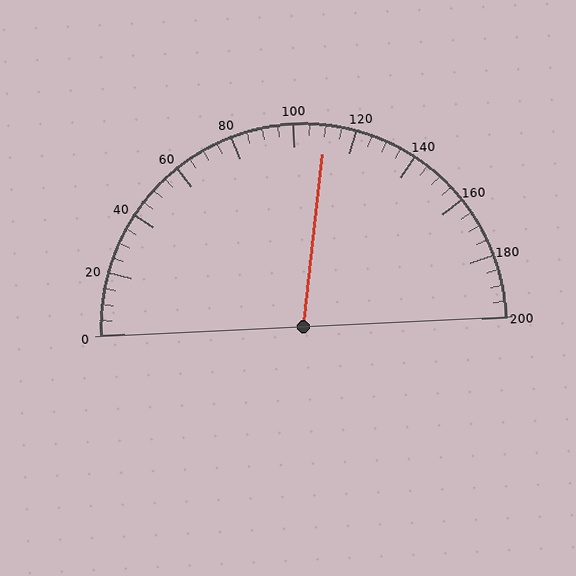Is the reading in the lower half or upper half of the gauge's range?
The reading is in the upper half of the range (0 to 200).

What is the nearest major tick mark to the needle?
The nearest major tick mark is 120.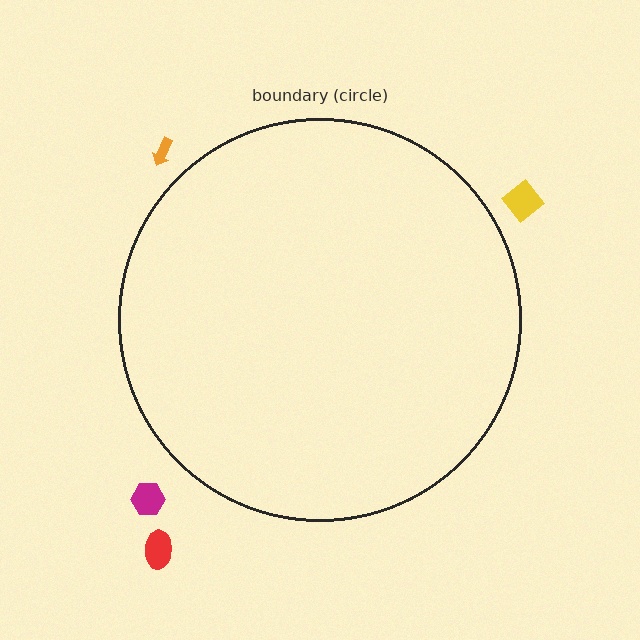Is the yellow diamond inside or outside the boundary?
Outside.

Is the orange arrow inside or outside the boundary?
Outside.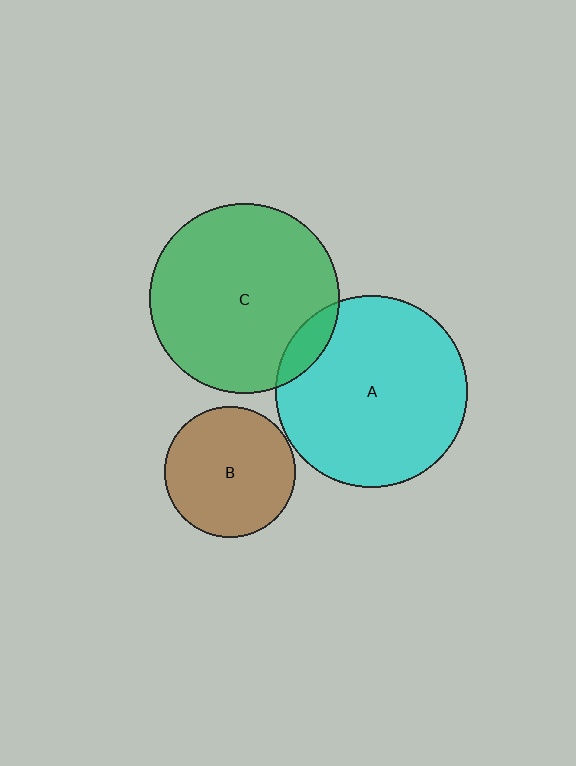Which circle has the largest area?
Circle A (cyan).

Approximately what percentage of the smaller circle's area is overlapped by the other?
Approximately 10%.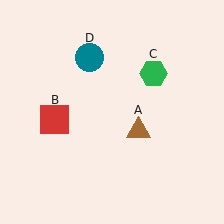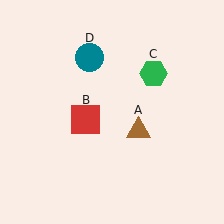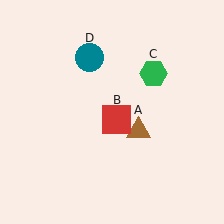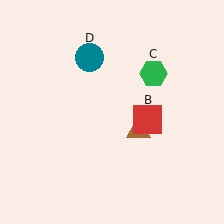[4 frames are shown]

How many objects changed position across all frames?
1 object changed position: red square (object B).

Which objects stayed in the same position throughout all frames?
Brown triangle (object A) and green hexagon (object C) and teal circle (object D) remained stationary.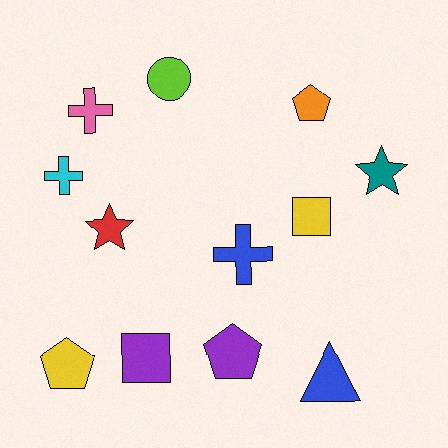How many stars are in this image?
There are 2 stars.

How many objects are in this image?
There are 12 objects.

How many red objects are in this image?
There is 1 red object.